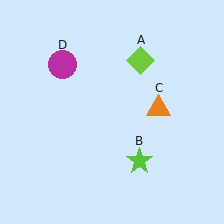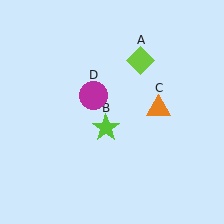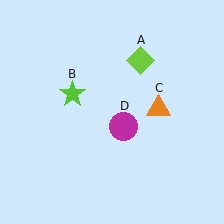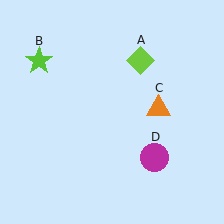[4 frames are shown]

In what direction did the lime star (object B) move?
The lime star (object B) moved up and to the left.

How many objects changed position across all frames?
2 objects changed position: lime star (object B), magenta circle (object D).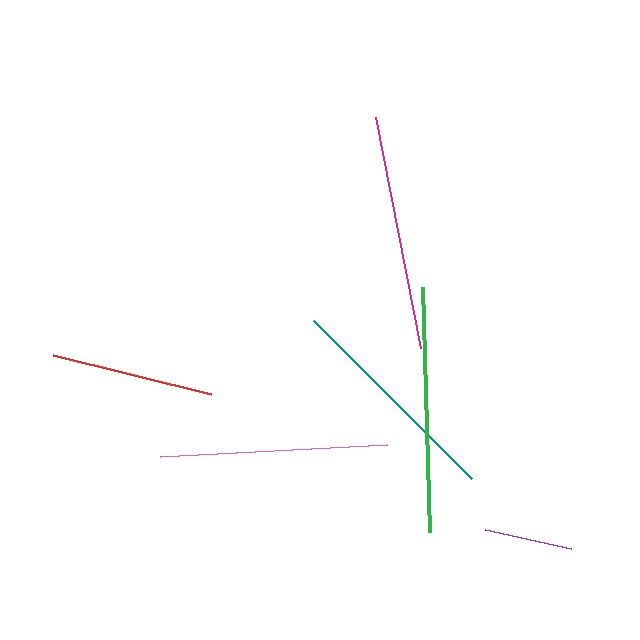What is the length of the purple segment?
The purple segment is approximately 88 pixels long.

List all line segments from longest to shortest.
From longest to shortest: green, magenta, pink, teal, red, purple.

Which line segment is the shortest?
The purple line is the shortest at approximately 88 pixels.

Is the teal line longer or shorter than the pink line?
The pink line is longer than the teal line.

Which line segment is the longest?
The green line is the longest at approximately 245 pixels.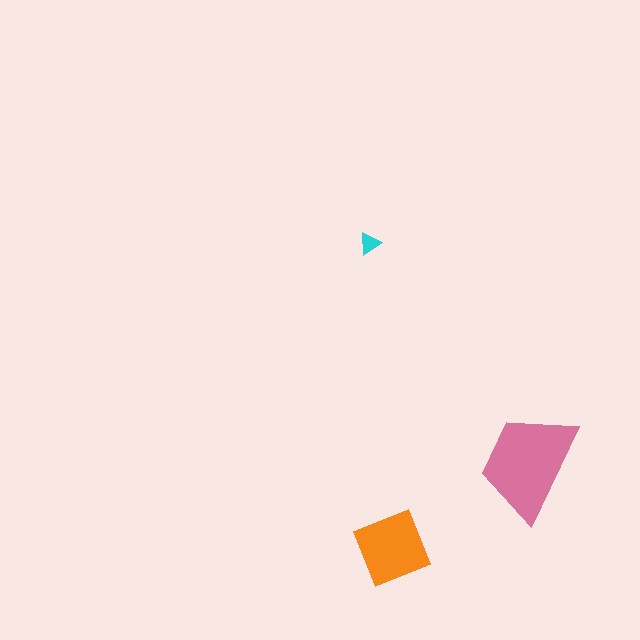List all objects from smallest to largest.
The cyan triangle, the orange diamond, the pink trapezoid.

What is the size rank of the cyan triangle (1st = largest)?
3rd.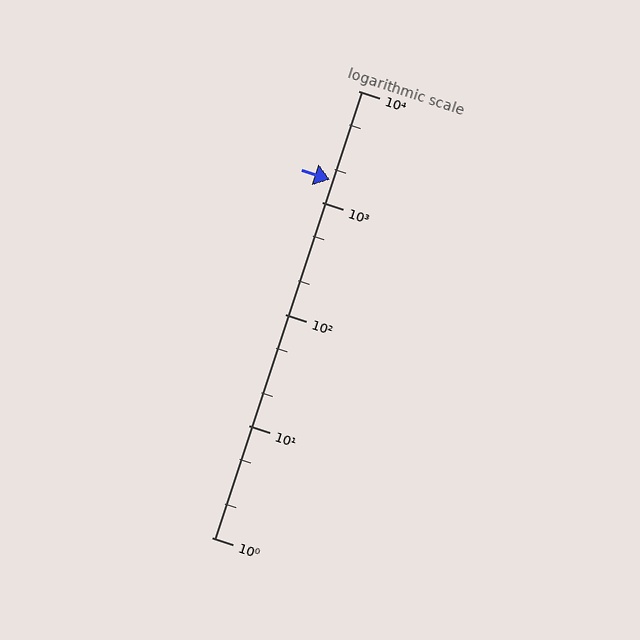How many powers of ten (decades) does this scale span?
The scale spans 4 decades, from 1 to 10000.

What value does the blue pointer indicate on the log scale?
The pointer indicates approximately 1600.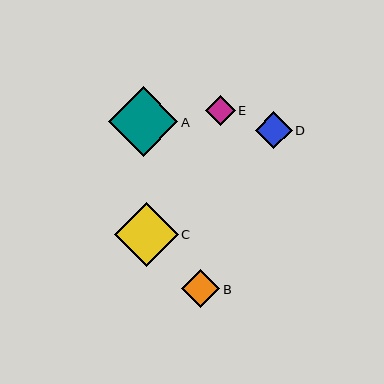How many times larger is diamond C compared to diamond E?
Diamond C is approximately 2.1 times the size of diamond E.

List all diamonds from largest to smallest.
From largest to smallest: A, C, B, D, E.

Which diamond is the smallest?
Diamond E is the smallest with a size of approximately 30 pixels.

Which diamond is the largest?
Diamond A is the largest with a size of approximately 69 pixels.